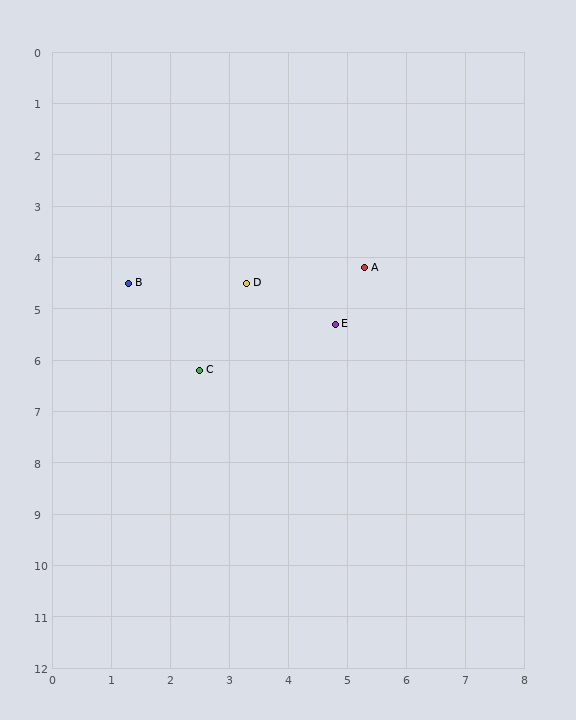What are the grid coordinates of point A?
Point A is at approximately (5.3, 4.2).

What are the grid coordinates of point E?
Point E is at approximately (4.8, 5.3).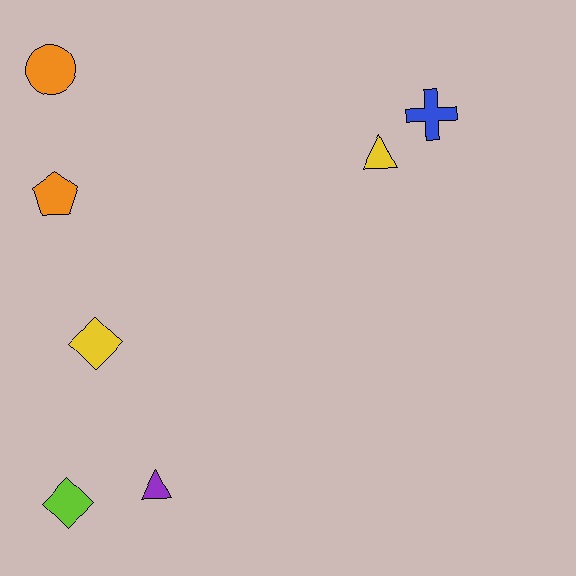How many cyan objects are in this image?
There are no cyan objects.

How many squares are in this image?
There are no squares.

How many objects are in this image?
There are 7 objects.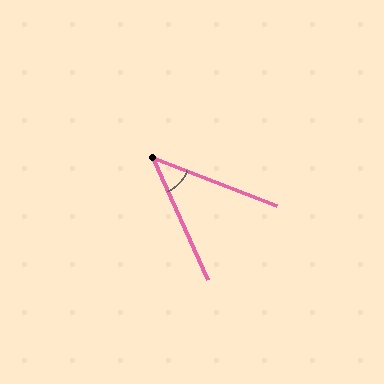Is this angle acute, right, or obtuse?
It is acute.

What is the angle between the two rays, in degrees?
Approximately 45 degrees.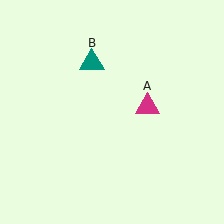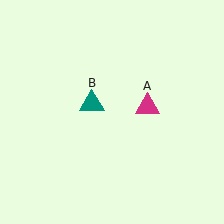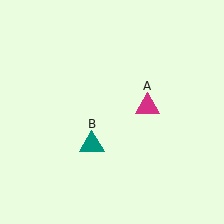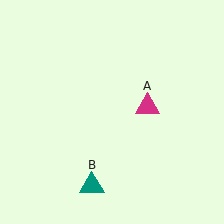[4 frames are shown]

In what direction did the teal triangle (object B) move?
The teal triangle (object B) moved down.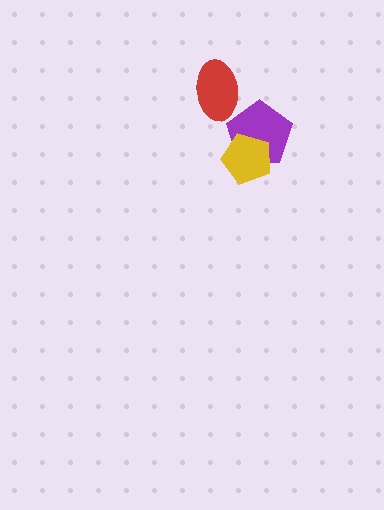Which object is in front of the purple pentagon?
The yellow pentagon is in front of the purple pentagon.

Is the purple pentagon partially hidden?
Yes, it is partially covered by another shape.